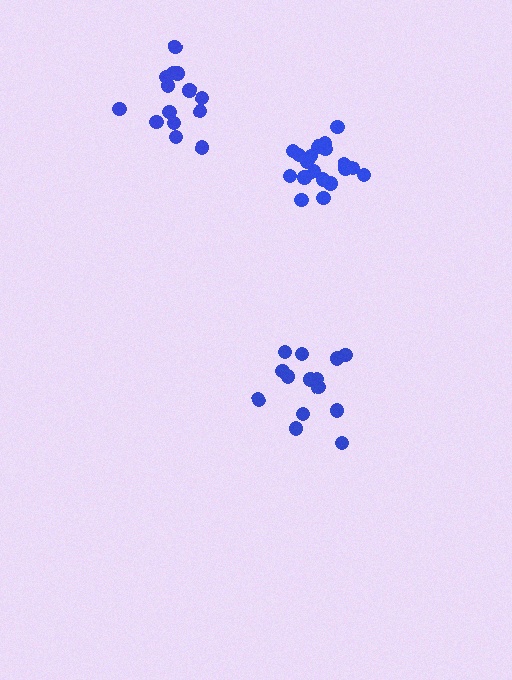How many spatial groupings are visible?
There are 3 spatial groupings.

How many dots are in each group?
Group 1: 20 dots, Group 2: 14 dots, Group 3: 14 dots (48 total).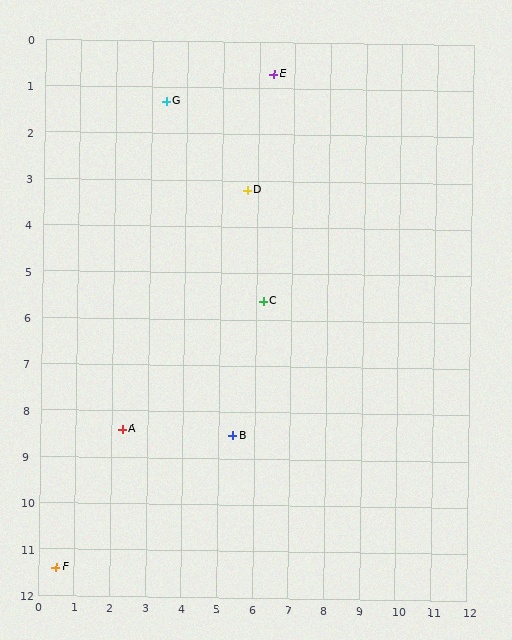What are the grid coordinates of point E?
Point E is at approximately (6.4, 0.7).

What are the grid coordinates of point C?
Point C is at approximately (6.2, 5.6).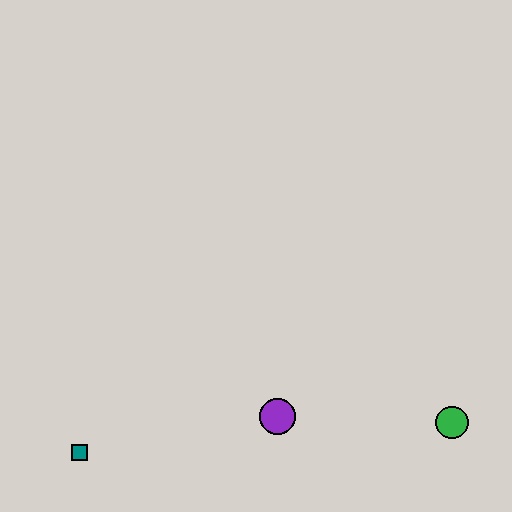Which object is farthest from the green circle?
The teal square is farthest from the green circle.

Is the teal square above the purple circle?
No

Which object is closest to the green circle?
The purple circle is closest to the green circle.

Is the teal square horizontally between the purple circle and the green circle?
No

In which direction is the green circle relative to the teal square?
The green circle is to the right of the teal square.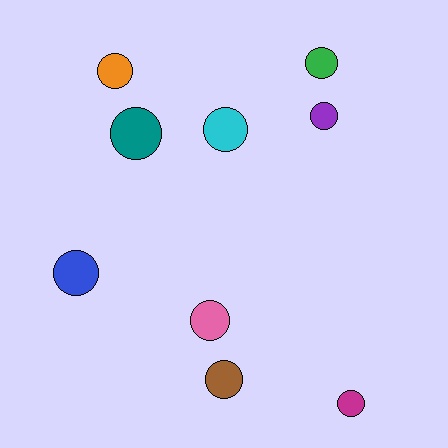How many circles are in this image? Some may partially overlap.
There are 9 circles.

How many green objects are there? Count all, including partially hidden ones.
There is 1 green object.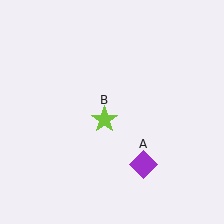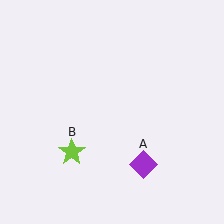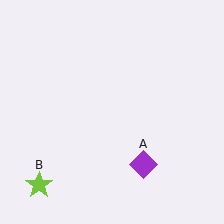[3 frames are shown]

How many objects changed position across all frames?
1 object changed position: lime star (object B).